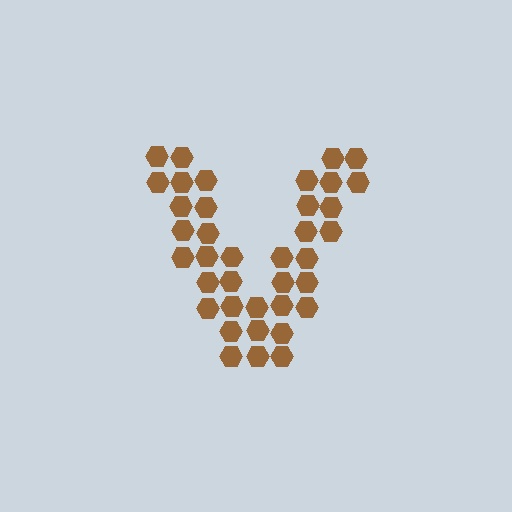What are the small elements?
The small elements are hexagons.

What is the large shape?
The large shape is the letter V.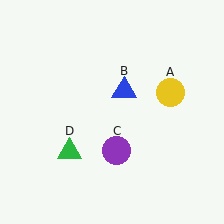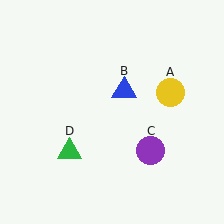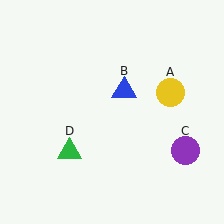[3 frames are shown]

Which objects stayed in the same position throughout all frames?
Yellow circle (object A) and blue triangle (object B) and green triangle (object D) remained stationary.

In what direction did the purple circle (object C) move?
The purple circle (object C) moved right.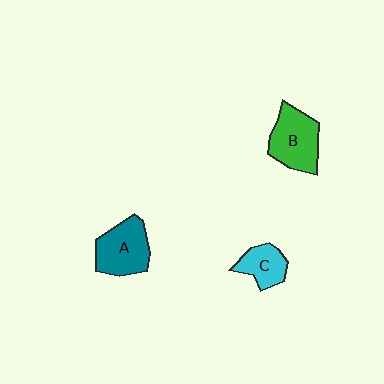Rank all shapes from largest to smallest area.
From largest to smallest: B (green), A (teal), C (cyan).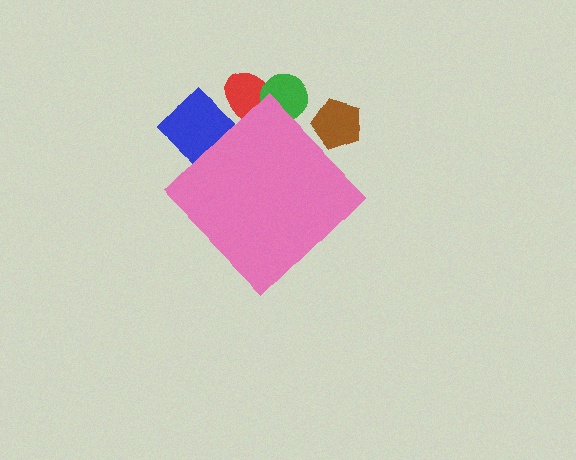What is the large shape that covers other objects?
A pink diamond.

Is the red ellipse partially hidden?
Yes, the red ellipse is partially hidden behind the pink diamond.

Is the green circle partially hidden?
Yes, the green circle is partially hidden behind the pink diamond.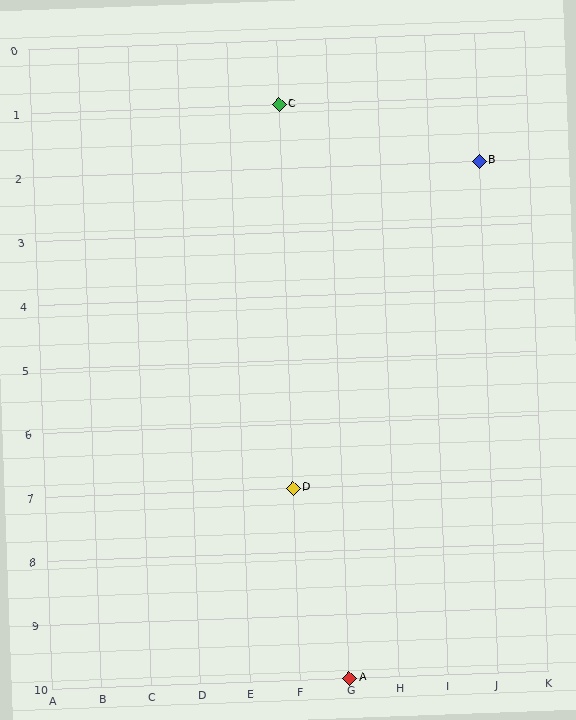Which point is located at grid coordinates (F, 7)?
Point D is at (F, 7).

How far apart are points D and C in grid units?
Points D and C are 6 rows apart.